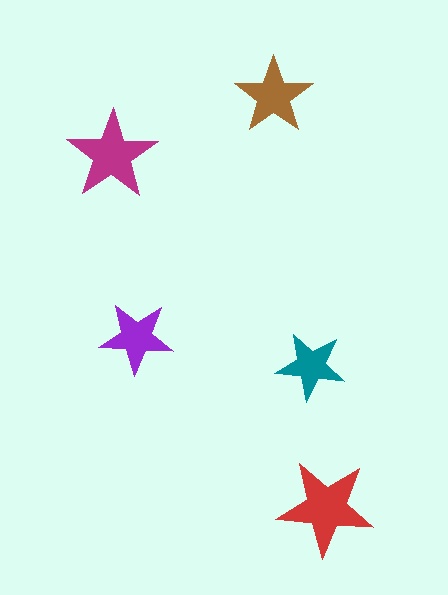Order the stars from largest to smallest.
the red one, the magenta one, the brown one, the purple one, the teal one.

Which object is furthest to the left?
The magenta star is leftmost.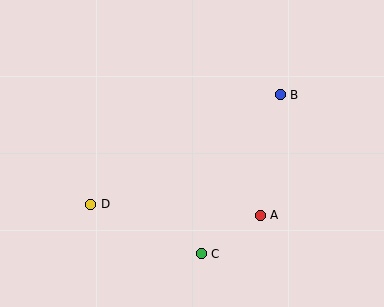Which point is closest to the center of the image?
Point A at (260, 215) is closest to the center.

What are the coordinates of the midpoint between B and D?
The midpoint between B and D is at (186, 150).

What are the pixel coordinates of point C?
Point C is at (201, 254).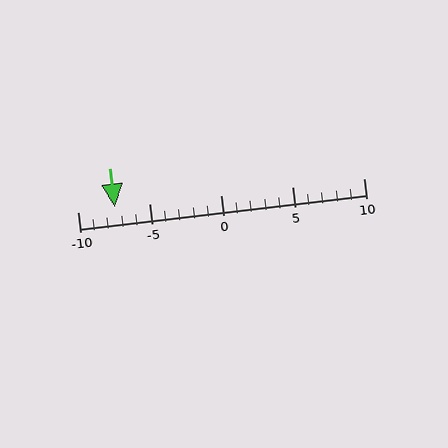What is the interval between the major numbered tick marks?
The major tick marks are spaced 5 units apart.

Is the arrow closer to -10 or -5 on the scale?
The arrow is closer to -5.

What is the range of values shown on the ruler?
The ruler shows values from -10 to 10.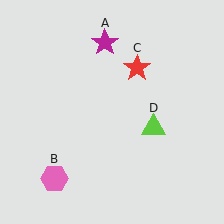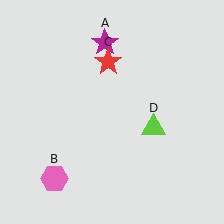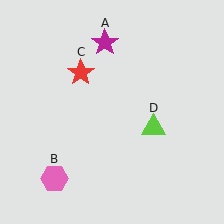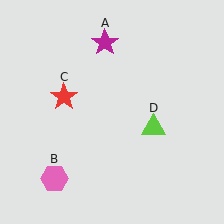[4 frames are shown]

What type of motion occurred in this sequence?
The red star (object C) rotated counterclockwise around the center of the scene.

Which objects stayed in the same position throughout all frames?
Magenta star (object A) and pink hexagon (object B) and lime triangle (object D) remained stationary.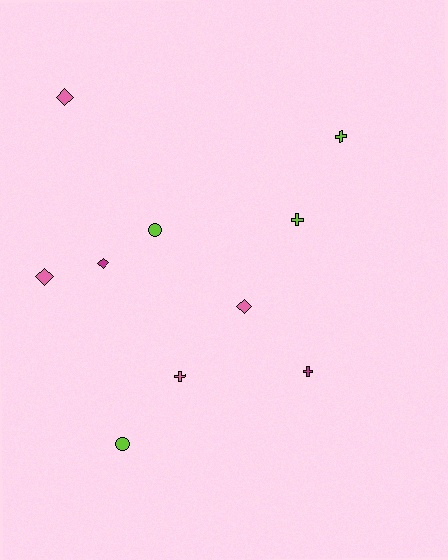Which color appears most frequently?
Lime, with 4 objects.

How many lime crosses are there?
There are 2 lime crosses.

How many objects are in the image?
There are 10 objects.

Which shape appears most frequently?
Cross, with 4 objects.